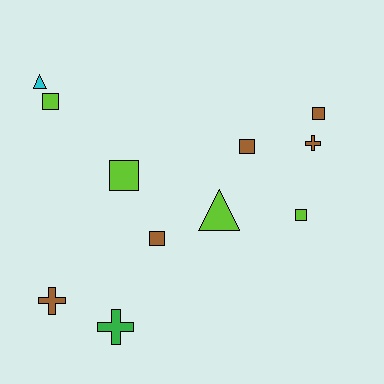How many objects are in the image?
There are 11 objects.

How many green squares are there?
There are no green squares.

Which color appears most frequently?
Brown, with 5 objects.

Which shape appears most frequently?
Square, with 6 objects.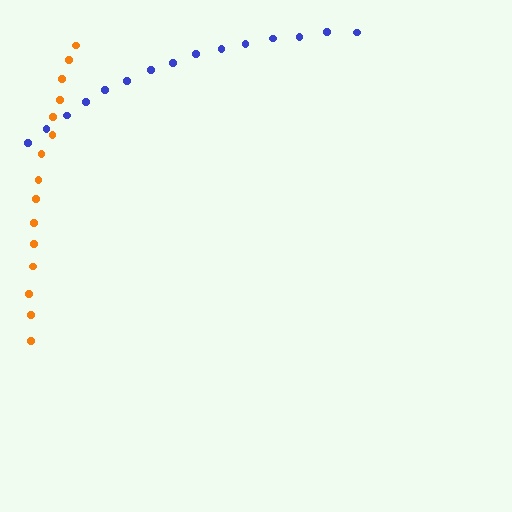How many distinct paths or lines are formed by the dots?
There are 2 distinct paths.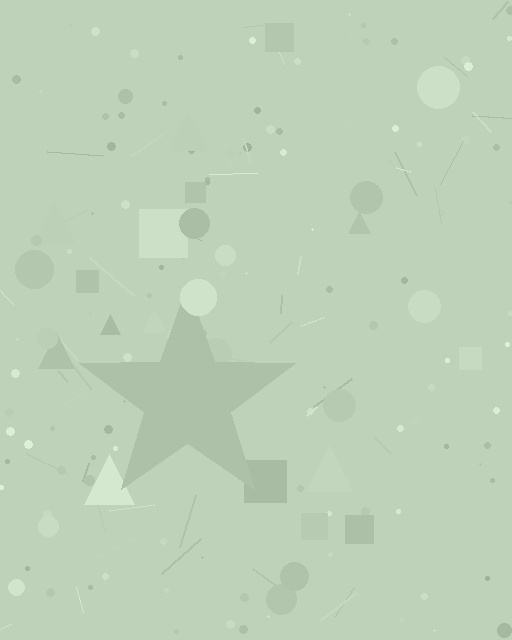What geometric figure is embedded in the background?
A star is embedded in the background.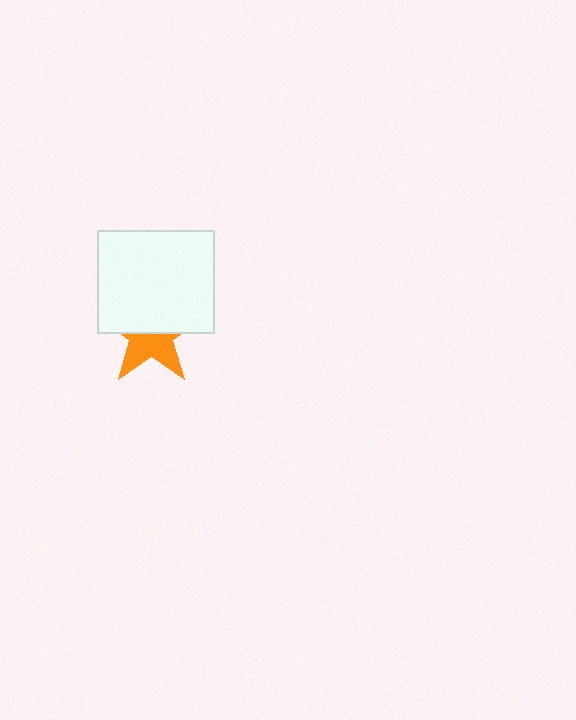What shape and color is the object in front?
The object in front is a white rectangle.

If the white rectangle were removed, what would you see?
You would see the complete orange star.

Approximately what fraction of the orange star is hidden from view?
Roughly 54% of the orange star is hidden behind the white rectangle.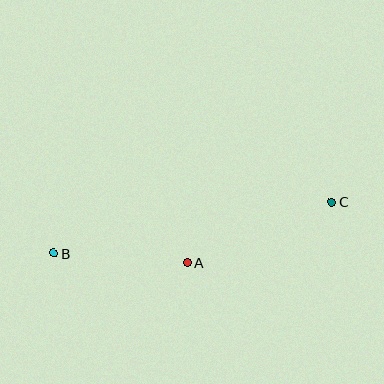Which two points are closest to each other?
Points A and B are closest to each other.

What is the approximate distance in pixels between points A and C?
The distance between A and C is approximately 157 pixels.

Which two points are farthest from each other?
Points B and C are farthest from each other.